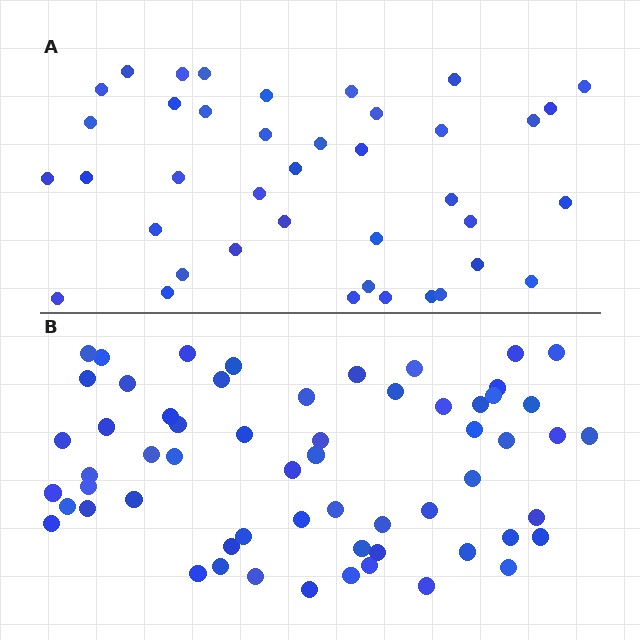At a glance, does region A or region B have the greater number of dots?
Region B (the bottom region) has more dots.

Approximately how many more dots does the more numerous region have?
Region B has approximately 20 more dots than region A.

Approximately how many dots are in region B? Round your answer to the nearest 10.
About 60 dots.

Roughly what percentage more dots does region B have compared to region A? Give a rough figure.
About 50% more.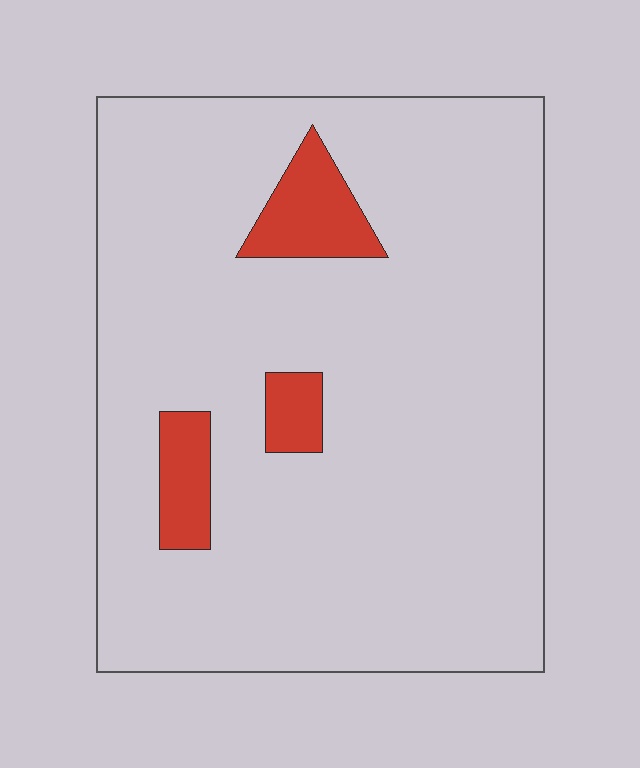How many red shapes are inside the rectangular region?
3.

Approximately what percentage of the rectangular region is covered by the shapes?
Approximately 10%.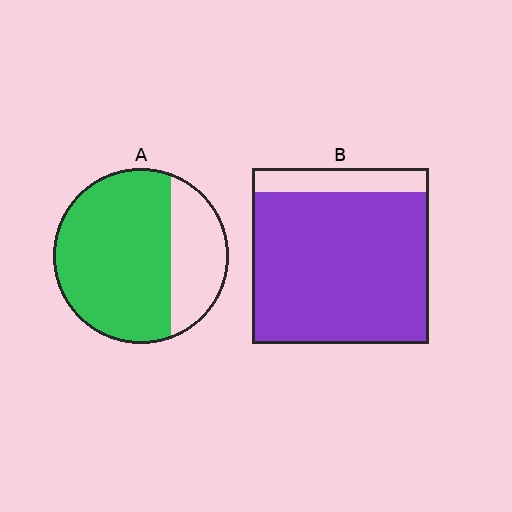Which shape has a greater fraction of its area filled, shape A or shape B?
Shape B.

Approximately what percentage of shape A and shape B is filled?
A is approximately 70% and B is approximately 85%.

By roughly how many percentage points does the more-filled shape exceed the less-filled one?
By roughly 15 percentage points (B over A).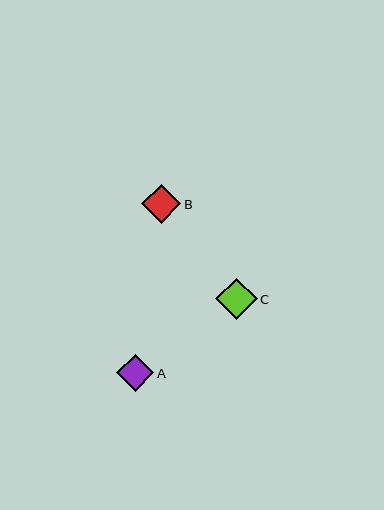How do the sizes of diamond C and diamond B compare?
Diamond C and diamond B are approximately the same size.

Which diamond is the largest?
Diamond C is the largest with a size of approximately 41 pixels.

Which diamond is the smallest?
Diamond A is the smallest with a size of approximately 37 pixels.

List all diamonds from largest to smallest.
From largest to smallest: C, B, A.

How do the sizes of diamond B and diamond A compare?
Diamond B and diamond A are approximately the same size.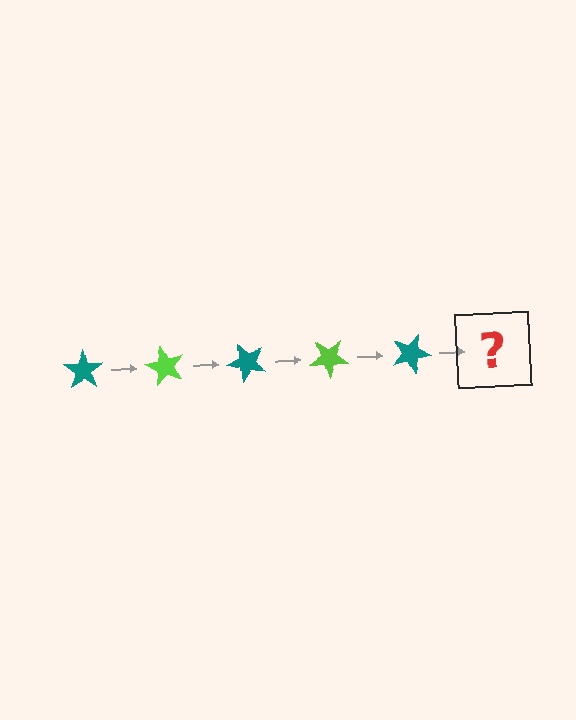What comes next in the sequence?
The next element should be a lime star, rotated 300 degrees from the start.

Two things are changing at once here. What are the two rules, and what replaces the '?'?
The two rules are that it rotates 60 degrees each step and the color cycles through teal and lime. The '?' should be a lime star, rotated 300 degrees from the start.